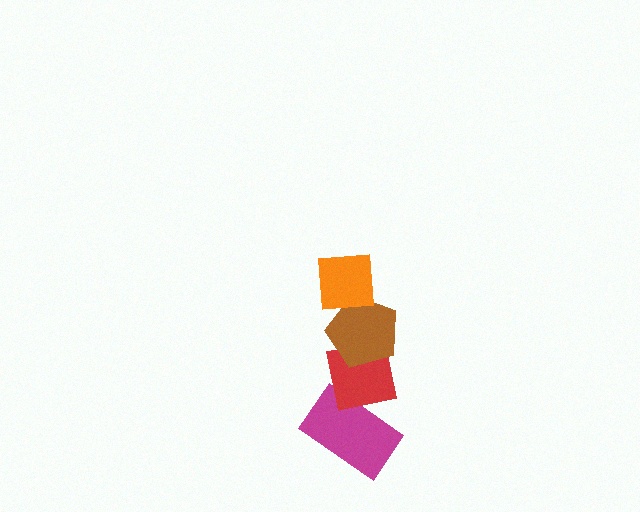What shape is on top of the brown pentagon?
The orange square is on top of the brown pentagon.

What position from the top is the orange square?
The orange square is 1st from the top.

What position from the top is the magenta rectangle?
The magenta rectangle is 4th from the top.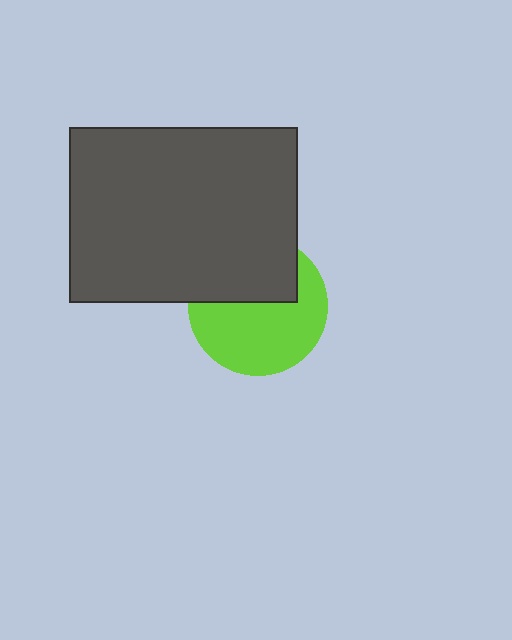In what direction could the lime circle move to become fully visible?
The lime circle could move down. That would shift it out from behind the dark gray rectangle entirely.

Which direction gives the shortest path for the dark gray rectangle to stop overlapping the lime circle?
Moving up gives the shortest separation.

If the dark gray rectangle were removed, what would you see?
You would see the complete lime circle.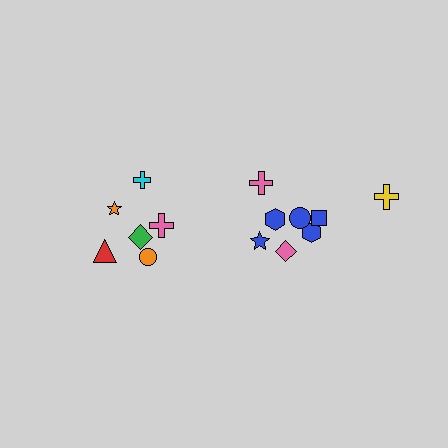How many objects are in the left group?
There are 6 objects.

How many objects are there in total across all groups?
There are 14 objects.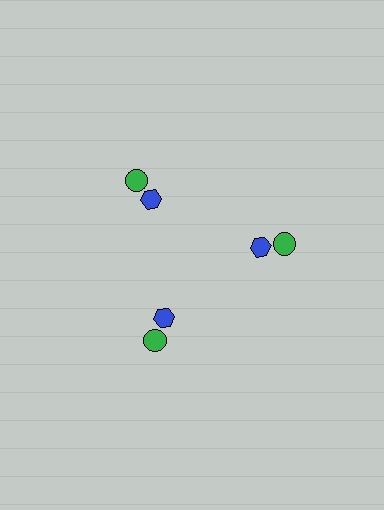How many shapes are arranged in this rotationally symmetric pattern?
There are 6 shapes, arranged in 3 groups of 2.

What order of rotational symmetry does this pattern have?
This pattern has 3-fold rotational symmetry.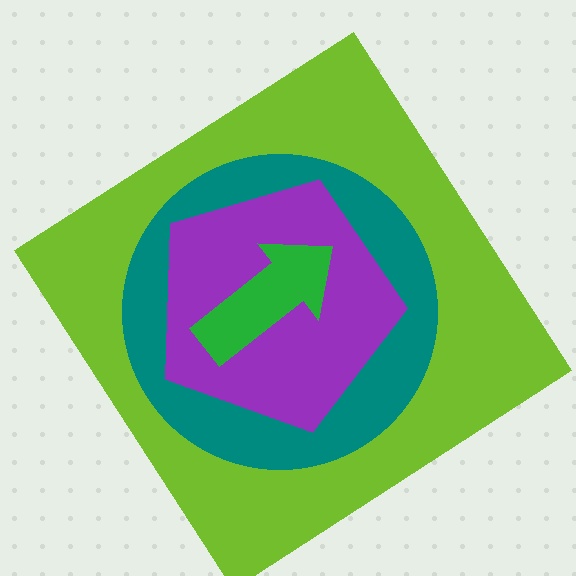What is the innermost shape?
The green arrow.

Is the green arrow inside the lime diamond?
Yes.